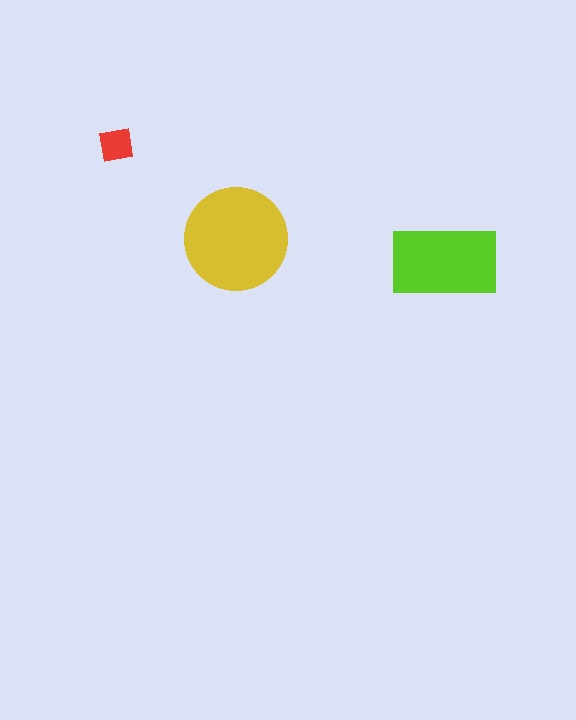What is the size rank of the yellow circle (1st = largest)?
1st.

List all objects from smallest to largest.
The red square, the lime rectangle, the yellow circle.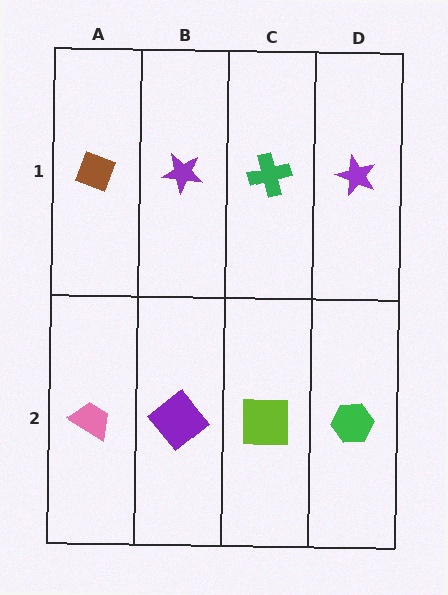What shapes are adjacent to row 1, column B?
A purple diamond (row 2, column B), a brown diamond (row 1, column A), a green cross (row 1, column C).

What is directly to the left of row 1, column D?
A green cross.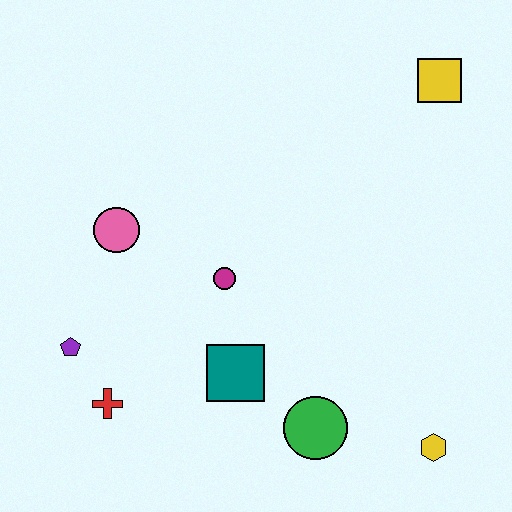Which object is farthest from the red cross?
The yellow square is farthest from the red cross.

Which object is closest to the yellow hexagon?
The green circle is closest to the yellow hexagon.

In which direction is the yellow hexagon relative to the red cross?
The yellow hexagon is to the right of the red cross.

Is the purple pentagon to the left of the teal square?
Yes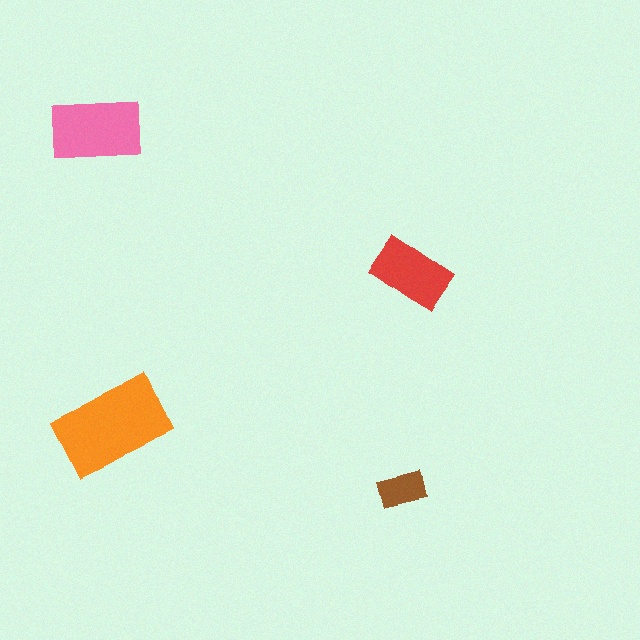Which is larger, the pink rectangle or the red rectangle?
The pink one.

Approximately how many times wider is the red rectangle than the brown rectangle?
About 1.5 times wider.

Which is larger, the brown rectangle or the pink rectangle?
The pink one.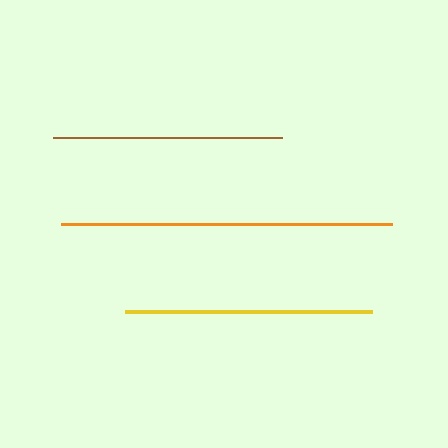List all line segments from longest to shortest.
From longest to shortest: orange, yellow, brown.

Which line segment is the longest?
The orange line is the longest at approximately 330 pixels.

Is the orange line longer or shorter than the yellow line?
The orange line is longer than the yellow line.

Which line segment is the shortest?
The brown line is the shortest at approximately 229 pixels.